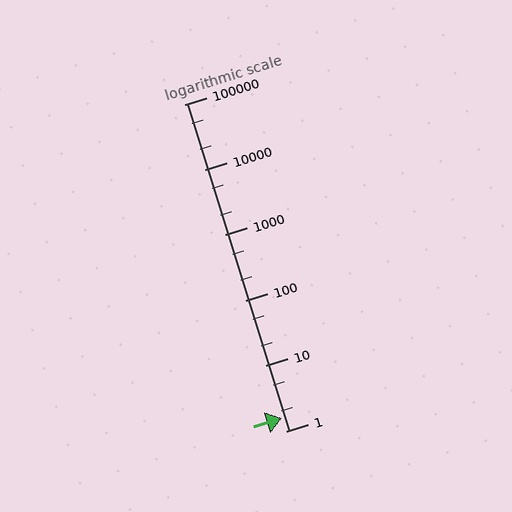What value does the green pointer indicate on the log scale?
The pointer indicates approximately 1.6.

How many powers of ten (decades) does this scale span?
The scale spans 5 decades, from 1 to 100000.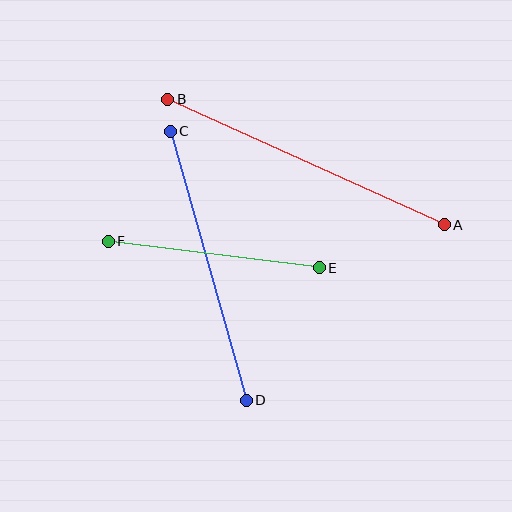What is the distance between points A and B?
The distance is approximately 304 pixels.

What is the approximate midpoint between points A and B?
The midpoint is at approximately (306, 162) pixels.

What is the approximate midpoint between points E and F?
The midpoint is at approximately (214, 254) pixels.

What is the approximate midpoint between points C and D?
The midpoint is at approximately (208, 266) pixels.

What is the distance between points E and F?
The distance is approximately 212 pixels.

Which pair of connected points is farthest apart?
Points A and B are farthest apart.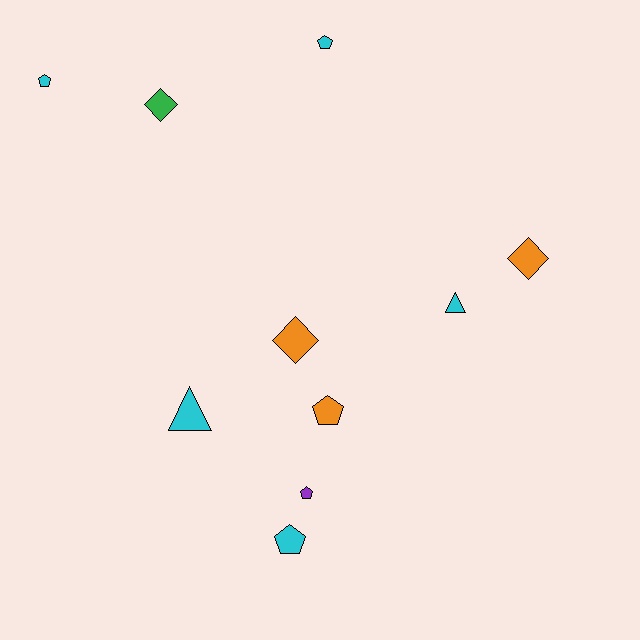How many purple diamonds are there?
There are no purple diamonds.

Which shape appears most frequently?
Pentagon, with 5 objects.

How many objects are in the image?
There are 10 objects.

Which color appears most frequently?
Cyan, with 5 objects.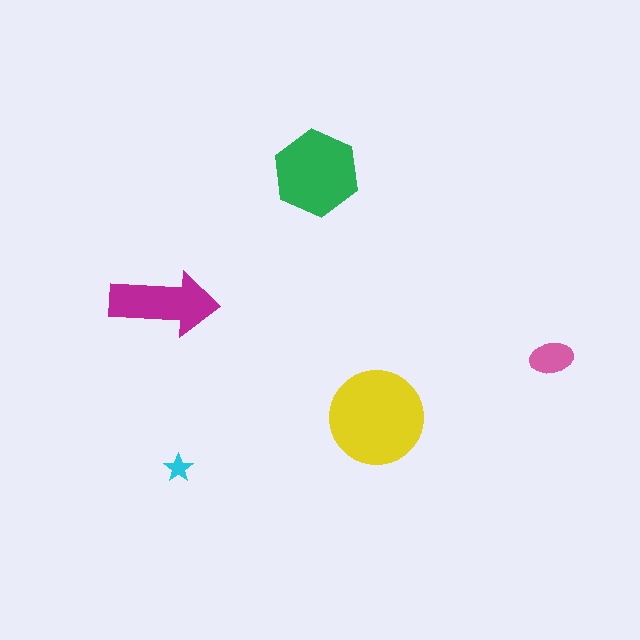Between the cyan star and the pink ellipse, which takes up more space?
The pink ellipse.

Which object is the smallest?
The cyan star.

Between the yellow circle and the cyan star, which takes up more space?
The yellow circle.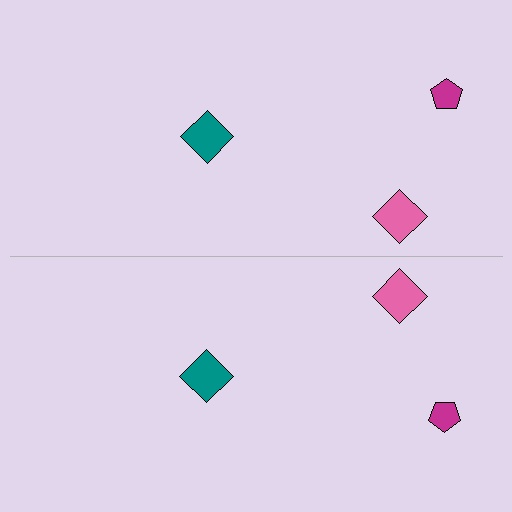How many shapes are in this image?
There are 6 shapes in this image.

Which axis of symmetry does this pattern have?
The pattern has a horizontal axis of symmetry running through the center of the image.